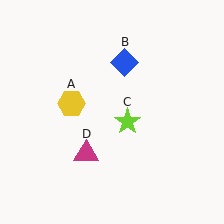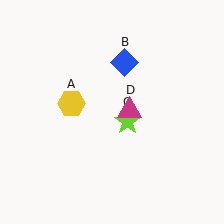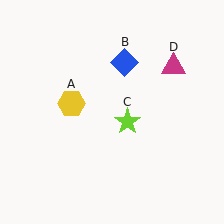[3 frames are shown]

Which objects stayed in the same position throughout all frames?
Yellow hexagon (object A) and blue diamond (object B) and lime star (object C) remained stationary.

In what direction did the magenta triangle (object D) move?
The magenta triangle (object D) moved up and to the right.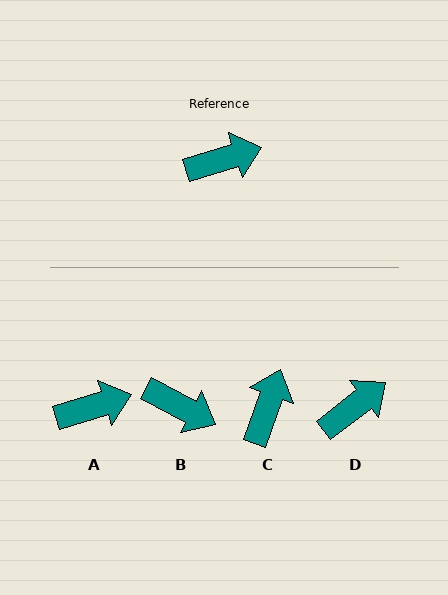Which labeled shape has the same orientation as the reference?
A.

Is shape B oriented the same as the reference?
No, it is off by about 45 degrees.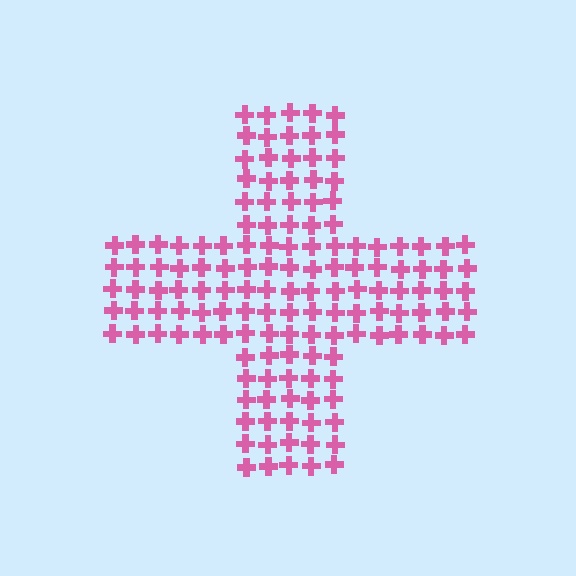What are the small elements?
The small elements are crosses.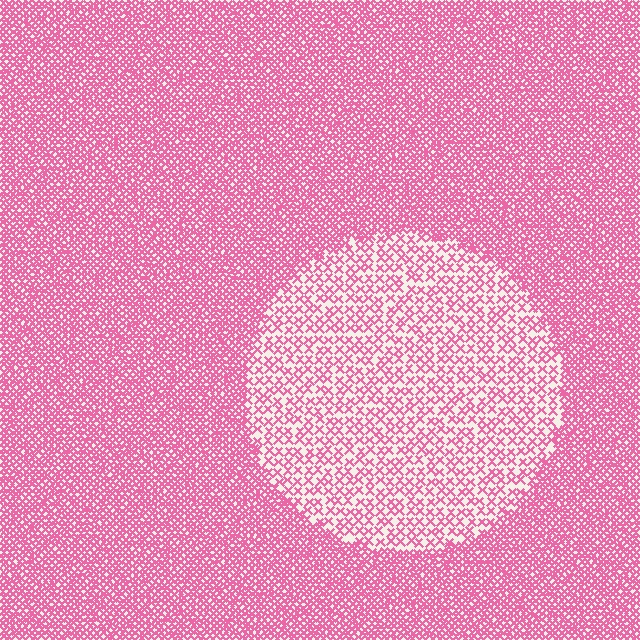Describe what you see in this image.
The image contains small pink elements arranged at two different densities. A circle-shaped region is visible where the elements are less densely packed than the surrounding area.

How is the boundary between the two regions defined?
The boundary is defined by a change in element density (approximately 2.5x ratio). All elements are the same color, size, and shape.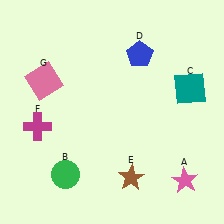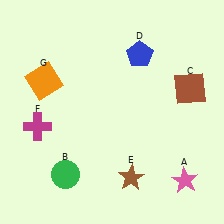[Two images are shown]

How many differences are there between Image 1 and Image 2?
There are 2 differences between the two images.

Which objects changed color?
C changed from teal to brown. G changed from pink to orange.